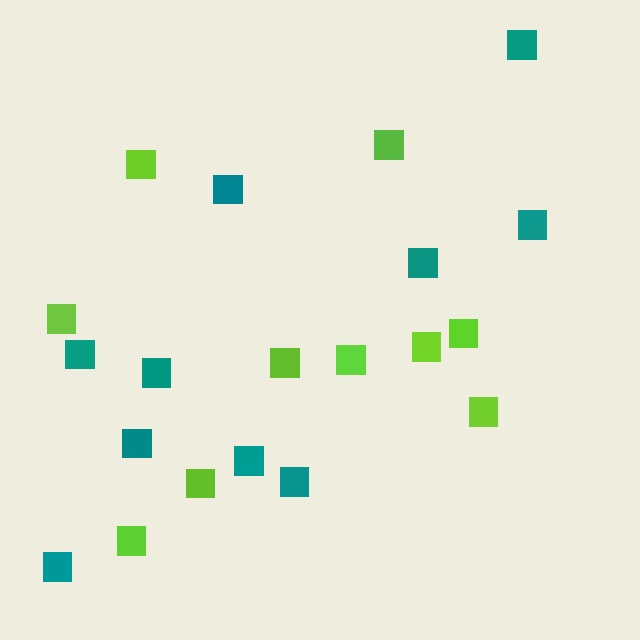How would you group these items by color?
There are 2 groups: one group of lime squares (10) and one group of teal squares (10).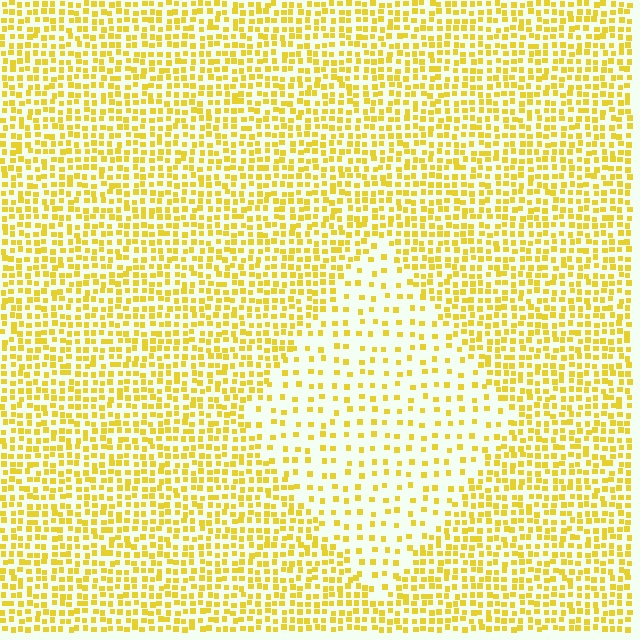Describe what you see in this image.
The image contains small yellow elements arranged at two different densities. A diamond-shaped region is visible where the elements are less densely packed than the surrounding area.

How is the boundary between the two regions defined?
The boundary is defined by a change in element density (approximately 2.4x ratio). All elements are the same color, size, and shape.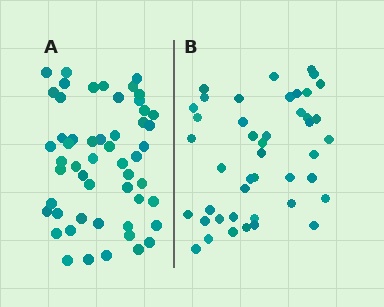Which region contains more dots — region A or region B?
Region A (the left region) has more dots.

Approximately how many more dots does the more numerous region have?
Region A has roughly 8 or so more dots than region B.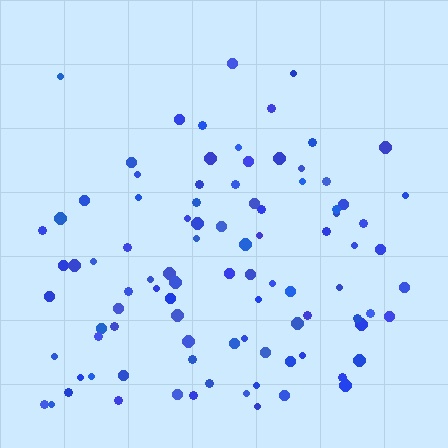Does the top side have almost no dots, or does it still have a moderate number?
Still a moderate number, just noticeably fewer than the bottom.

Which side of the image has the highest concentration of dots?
The bottom.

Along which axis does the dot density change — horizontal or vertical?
Vertical.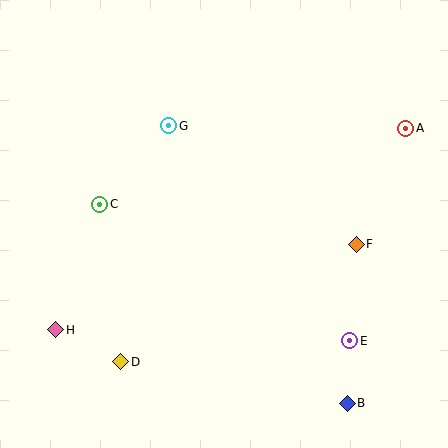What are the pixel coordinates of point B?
Point B is at (347, 403).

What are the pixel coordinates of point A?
Point A is at (406, 128).